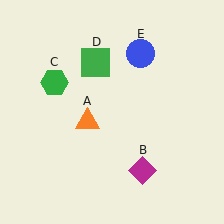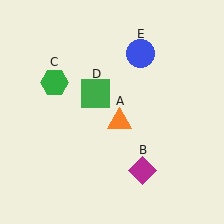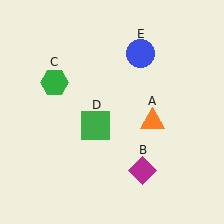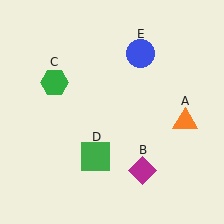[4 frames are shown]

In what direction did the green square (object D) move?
The green square (object D) moved down.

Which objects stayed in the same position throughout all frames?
Magenta diamond (object B) and green hexagon (object C) and blue circle (object E) remained stationary.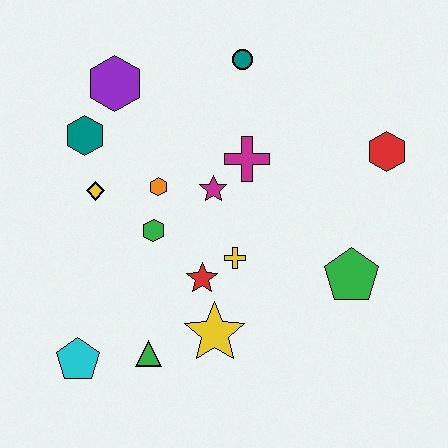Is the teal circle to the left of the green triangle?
No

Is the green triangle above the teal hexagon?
No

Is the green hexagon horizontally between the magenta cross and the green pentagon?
No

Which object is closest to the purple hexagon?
The teal hexagon is closest to the purple hexagon.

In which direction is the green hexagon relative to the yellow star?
The green hexagon is above the yellow star.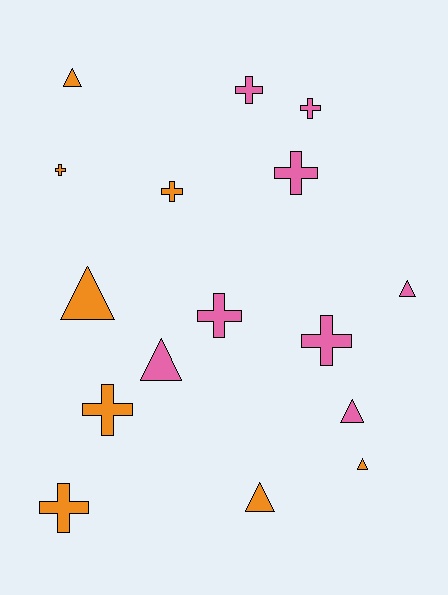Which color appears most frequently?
Pink, with 8 objects.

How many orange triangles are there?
There are 4 orange triangles.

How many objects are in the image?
There are 16 objects.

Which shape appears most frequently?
Cross, with 9 objects.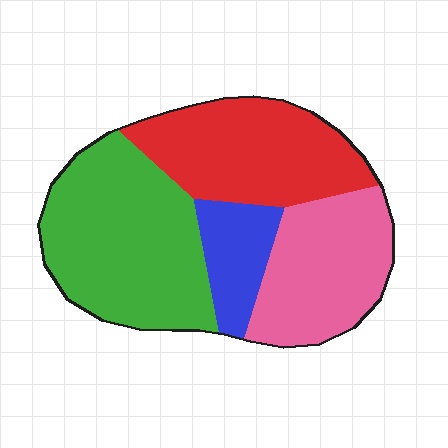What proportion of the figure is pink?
Pink covers 25% of the figure.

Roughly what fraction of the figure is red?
Red takes up between a sixth and a third of the figure.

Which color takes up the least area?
Blue, at roughly 10%.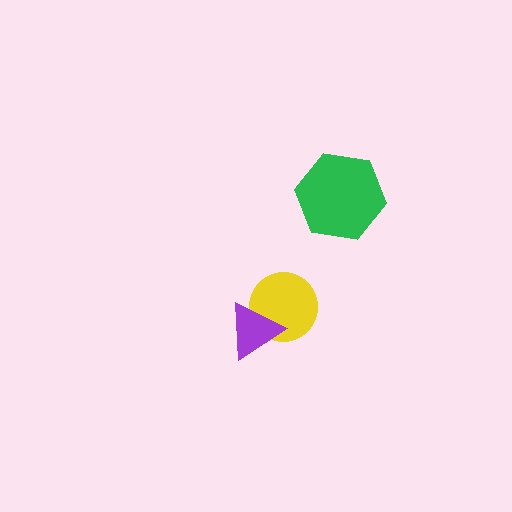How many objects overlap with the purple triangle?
1 object overlaps with the purple triangle.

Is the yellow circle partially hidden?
Yes, it is partially covered by another shape.